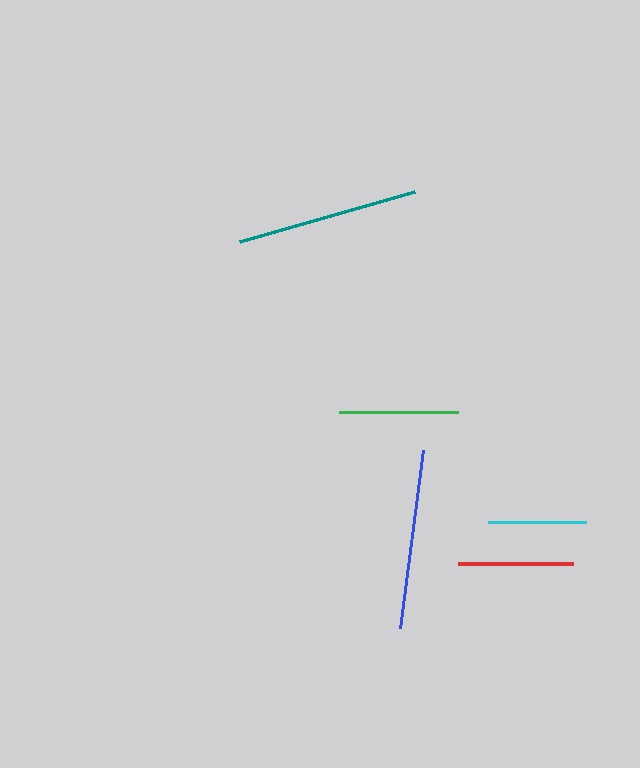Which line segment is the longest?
The teal line is the longest at approximately 182 pixels.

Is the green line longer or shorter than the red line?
The green line is longer than the red line.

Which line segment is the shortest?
The cyan line is the shortest at approximately 98 pixels.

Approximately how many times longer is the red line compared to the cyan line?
The red line is approximately 1.2 times the length of the cyan line.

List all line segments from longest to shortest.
From longest to shortest: teal, blue, green, red, cyan.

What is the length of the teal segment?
The teal segment is approximately 182 pixels long.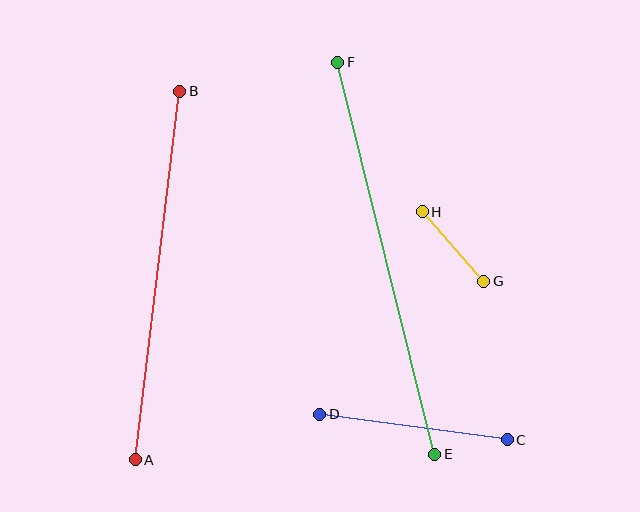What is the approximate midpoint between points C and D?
The midpoint is at approximately (414, 427) pixels.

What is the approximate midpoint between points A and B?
The midpoint is at approximately (157, 275) pixels.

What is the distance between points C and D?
The distance is approximately 189 pixels.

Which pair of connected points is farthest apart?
Points E and F are farthest apart.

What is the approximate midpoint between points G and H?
The midpoint is at approximately (453, 247) pixels.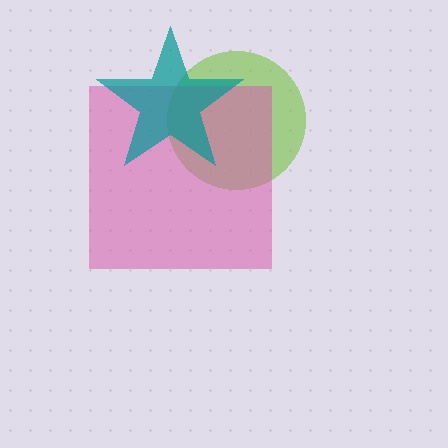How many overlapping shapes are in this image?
There are 3 overlapping shapes in the image.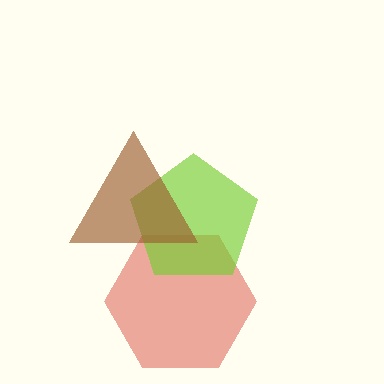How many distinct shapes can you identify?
There are 3 distinct shapes: a red hexagon, a lime pentagon, a brown triangle.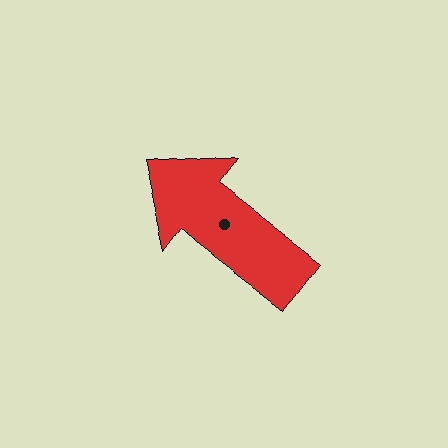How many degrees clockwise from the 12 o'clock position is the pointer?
Approximately 307 degrees.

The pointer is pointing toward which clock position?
Roughly 10 o'clock.